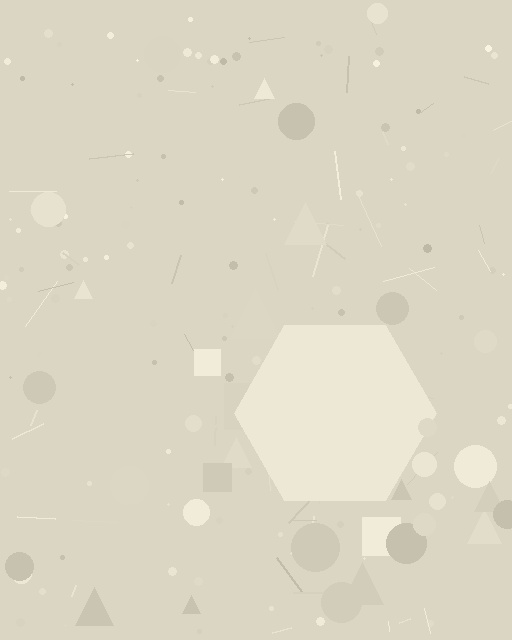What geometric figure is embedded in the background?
A hexagon is embedded in the background.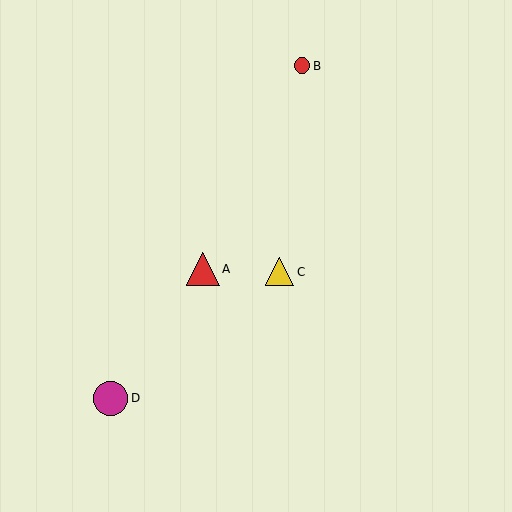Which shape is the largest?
The magenta circle (labeled D) is the largest.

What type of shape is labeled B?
Shape B is a red circle.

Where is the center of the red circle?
The center of the red circle is at (302, 66).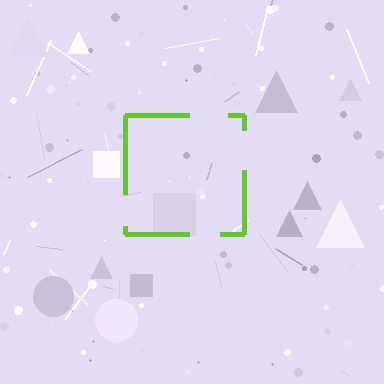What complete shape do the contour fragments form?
The contour fragments form a square.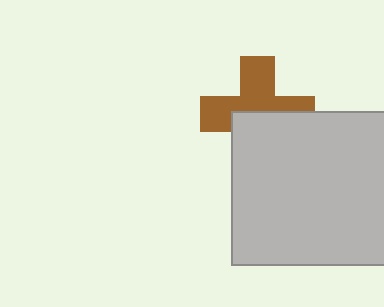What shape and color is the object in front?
The object in front is a light gray square.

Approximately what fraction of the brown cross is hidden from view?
Roughly 44% of the brown cross is hidden behind the light gray square.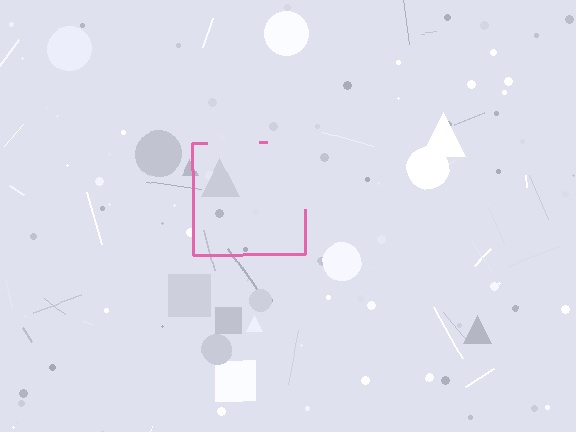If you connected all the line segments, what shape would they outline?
They would outline a square.